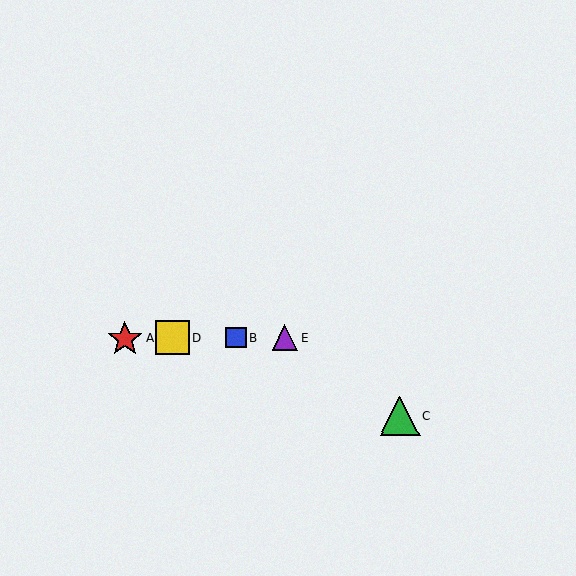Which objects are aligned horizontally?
Objects A, B, D, E are aligned horizontally.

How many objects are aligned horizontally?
4 objects (A, B, D, E) are aligned horizontally.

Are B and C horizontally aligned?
No, B is at y≈338 and C is at y≈415.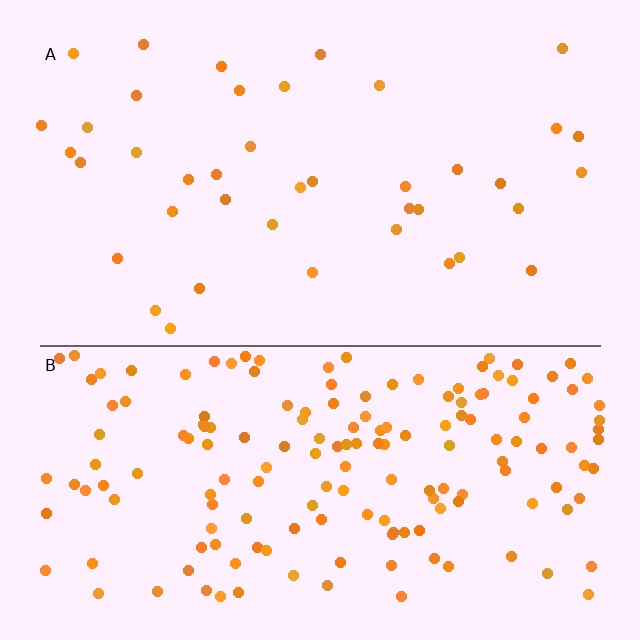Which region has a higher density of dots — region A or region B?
B (the bottom).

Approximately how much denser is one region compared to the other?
Approximately 4.3× — region B over region A.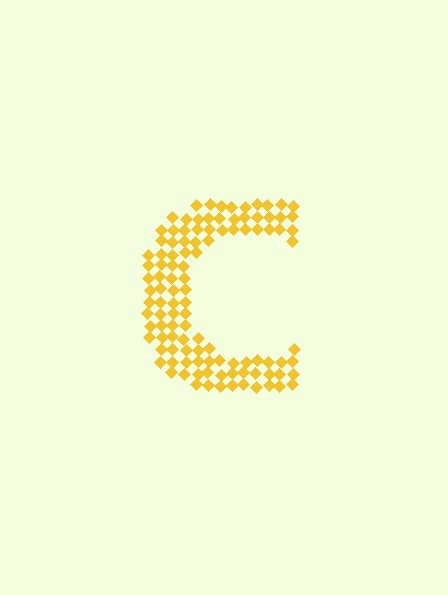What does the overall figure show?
The overall figure shows the letter C.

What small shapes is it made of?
It is made of small diamonds.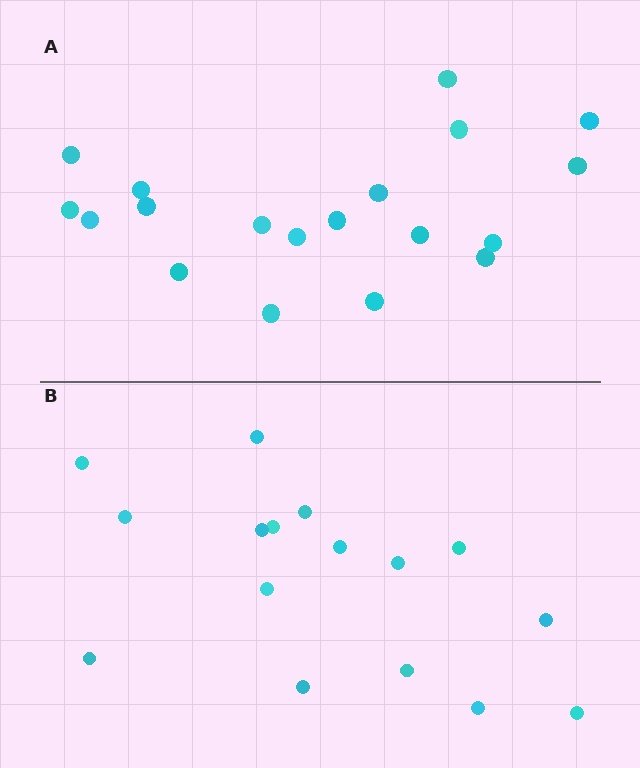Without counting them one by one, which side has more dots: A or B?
Region A (the top region) has more dots.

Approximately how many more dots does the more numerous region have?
Region A has just a few more — roughly 2 or 3 more dots than region B.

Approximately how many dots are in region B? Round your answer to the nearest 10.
About 20 dots. (The exact count is 16, which rounds to 20.)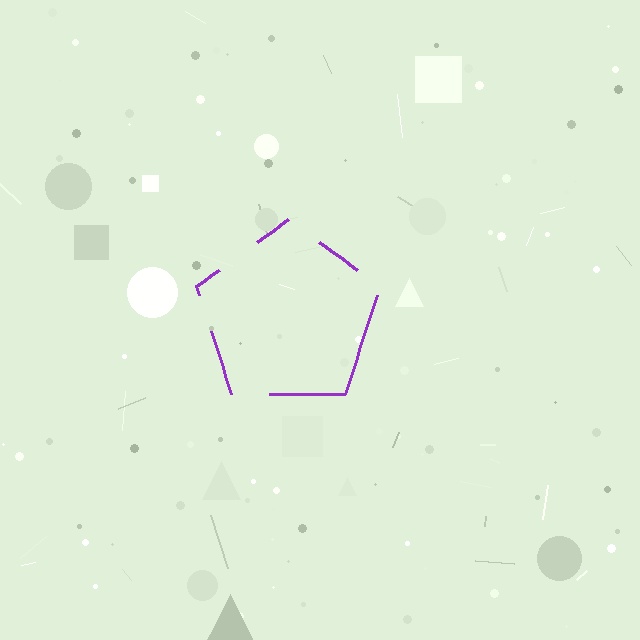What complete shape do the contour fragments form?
The contour fragments form a pentagon.